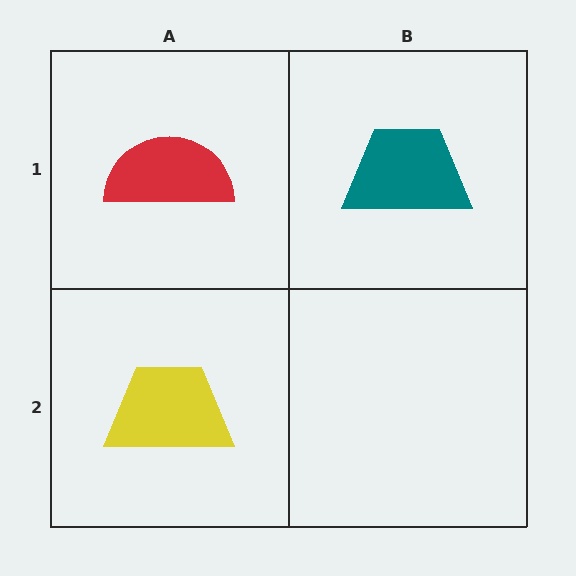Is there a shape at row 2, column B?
No, that cell is empty.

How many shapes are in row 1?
2 shapes.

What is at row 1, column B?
A teal trapezoid.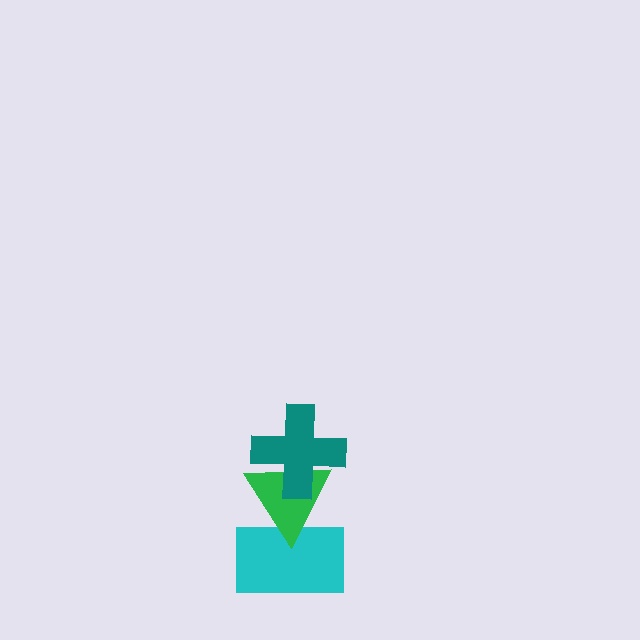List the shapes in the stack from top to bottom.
From top to bottom: the teal cross, the green triangle, the cyan rectangle.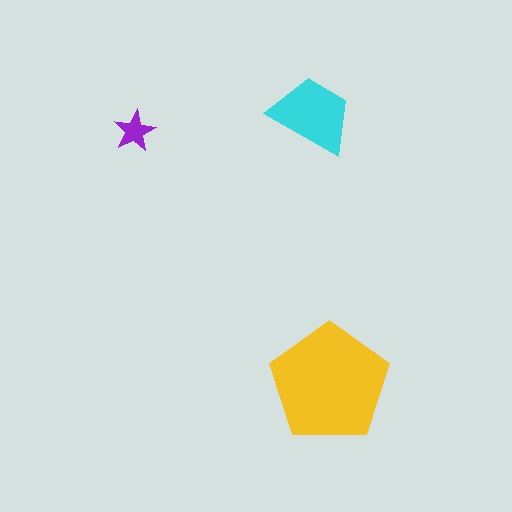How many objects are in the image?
There are 3 objects in the image.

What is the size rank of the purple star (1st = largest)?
3rd.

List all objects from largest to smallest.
The yellow pentagon, the cyan trapezoid, the purple star.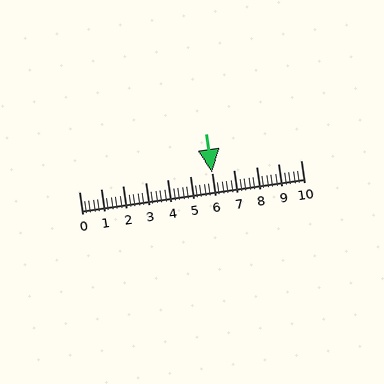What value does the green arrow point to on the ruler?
The green arrow points to approximately 6.0.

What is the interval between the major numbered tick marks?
The major tick marks are spaced 1 units apart.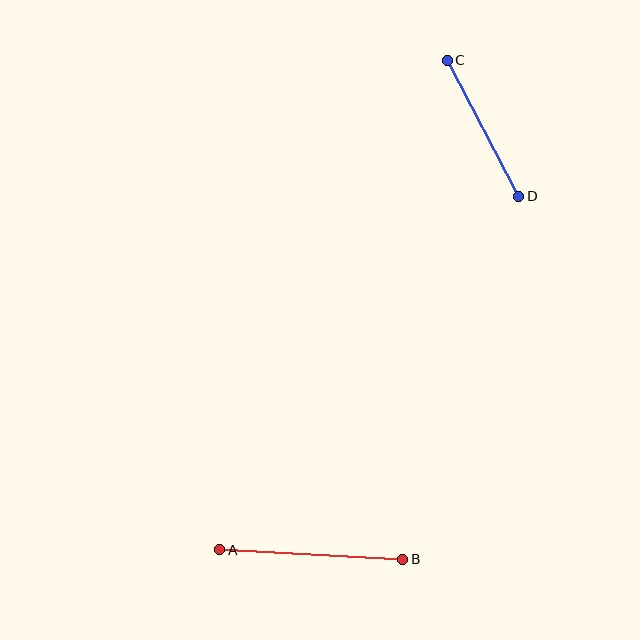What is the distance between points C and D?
The distance is approximately 153 pixels.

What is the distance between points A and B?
The distance is approximately 184 pixels.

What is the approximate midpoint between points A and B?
The midpoint is at approximately (311, 554) pixels.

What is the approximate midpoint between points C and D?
The midpoint is at approximately (483, 128) pixels.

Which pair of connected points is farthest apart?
Points A and B are farthest apart.